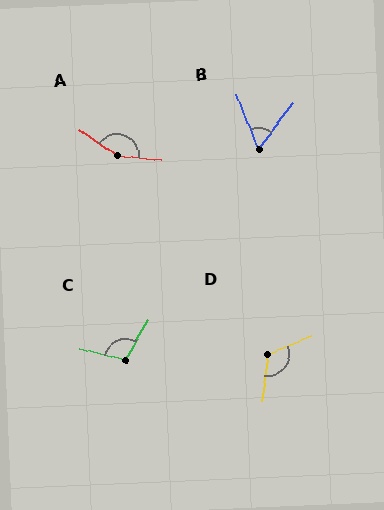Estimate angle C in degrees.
Approximately 106 degrees.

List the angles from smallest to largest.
B (57°), C (106°), D (121°), A (151°).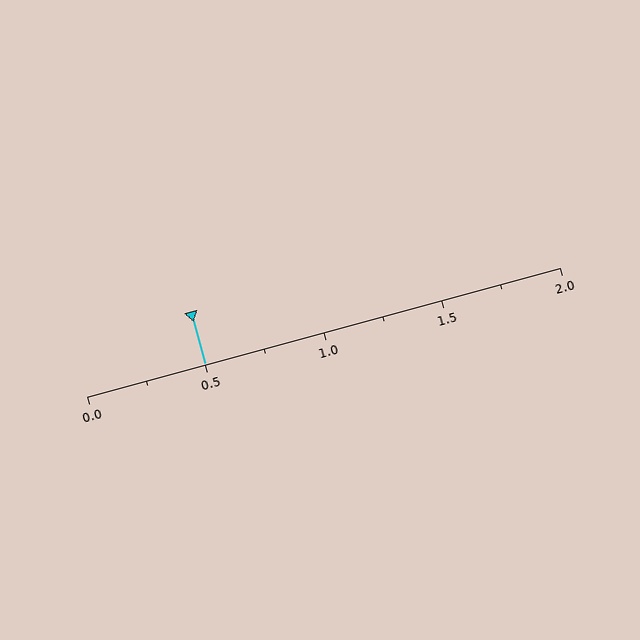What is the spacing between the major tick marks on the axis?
The major ticks are spaced 0.5 apart.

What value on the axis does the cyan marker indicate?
The marker indicates approximately 0.5.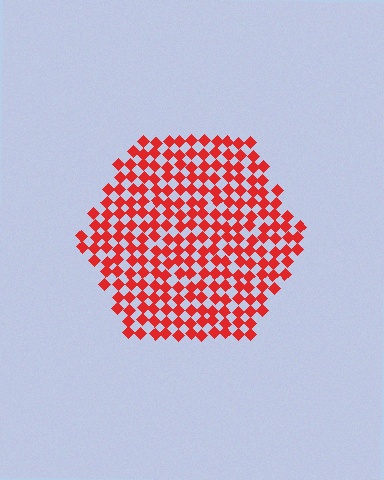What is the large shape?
The large shape is a hexagon.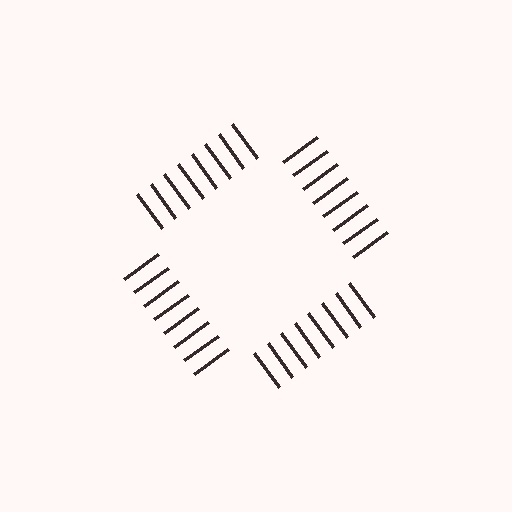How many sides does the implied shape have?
4 sides — the line-ends trace a square.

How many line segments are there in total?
32 — 8 along each of the 4 edges.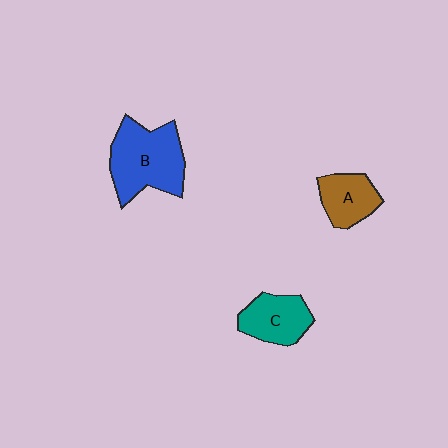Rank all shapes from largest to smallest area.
From largest to smallest: B (blue), C (teal), A (brown).